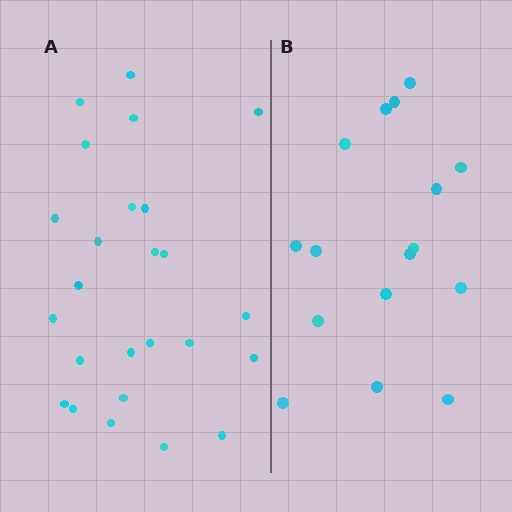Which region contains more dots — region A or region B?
Region A (the left region) has more dots.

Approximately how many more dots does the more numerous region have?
Region A has roughly 8 or so more dots than region B.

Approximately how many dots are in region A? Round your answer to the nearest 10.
About 20 dots. (The exact count is 25, which rounds to 20.)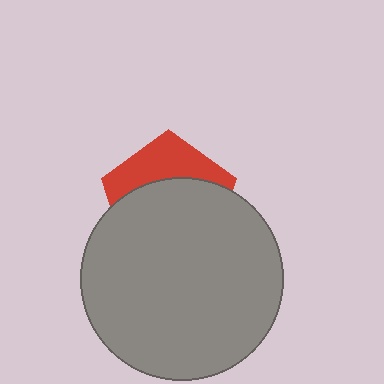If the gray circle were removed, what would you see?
You would see the complete red pentagon.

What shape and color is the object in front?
The object in front is a gray circle.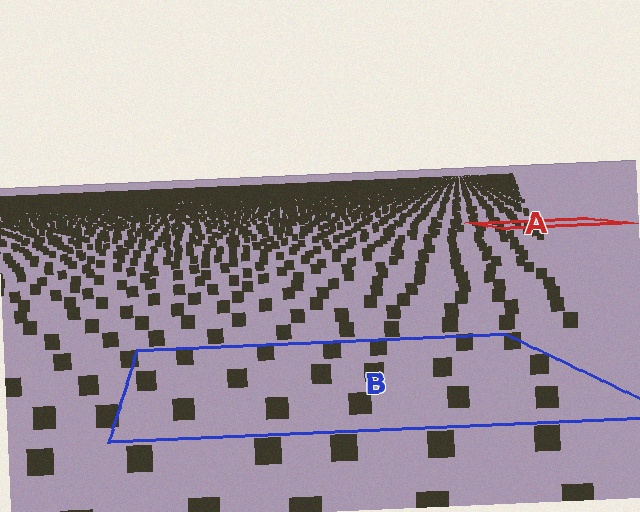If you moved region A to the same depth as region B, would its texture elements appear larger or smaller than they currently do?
They would appear larger. At a closer depth, the same texture elements are projected at a bigger on-screen size.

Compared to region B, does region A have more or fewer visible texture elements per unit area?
Region A has more texture elements per unit area — they are packed more densely because it is farther away.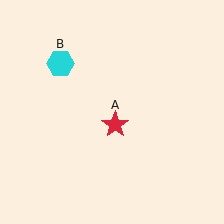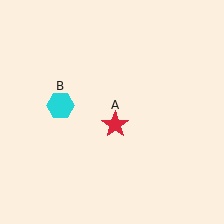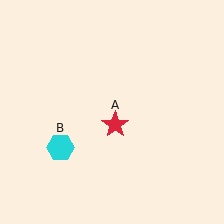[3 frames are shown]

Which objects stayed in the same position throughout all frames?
Red star (object A) remained stationary.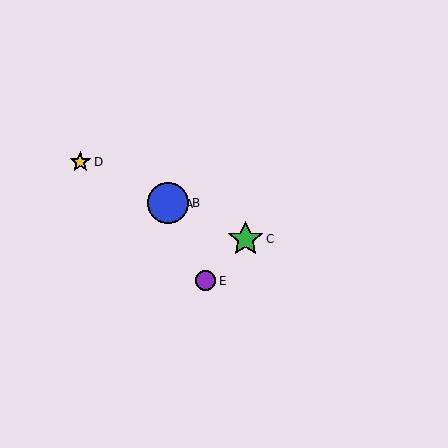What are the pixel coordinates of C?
Object C is at (245, 239).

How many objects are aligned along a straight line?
4 objects (A, B, C, D) are aligned along a straight line.